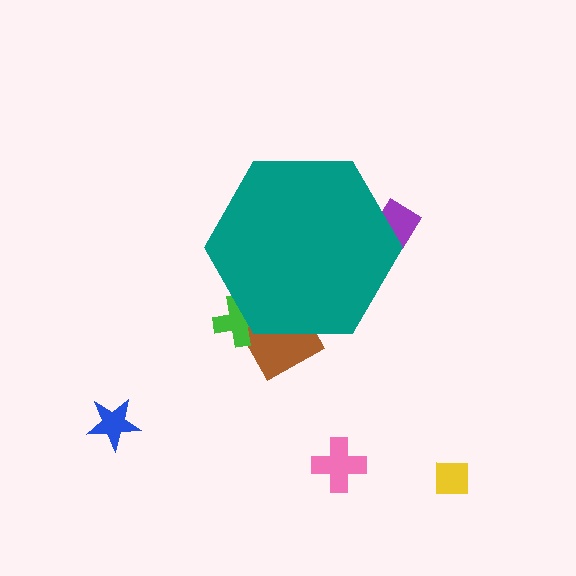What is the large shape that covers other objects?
A teal hexagon.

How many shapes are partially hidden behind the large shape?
3 shapes are partially hidden.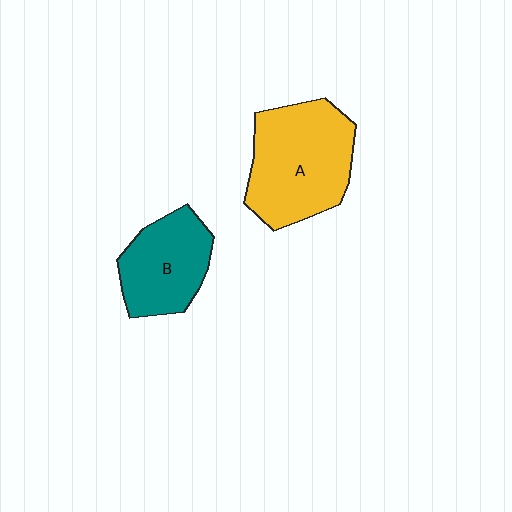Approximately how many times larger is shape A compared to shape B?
Approximately 1.4 times.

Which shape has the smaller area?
Shape B (teal).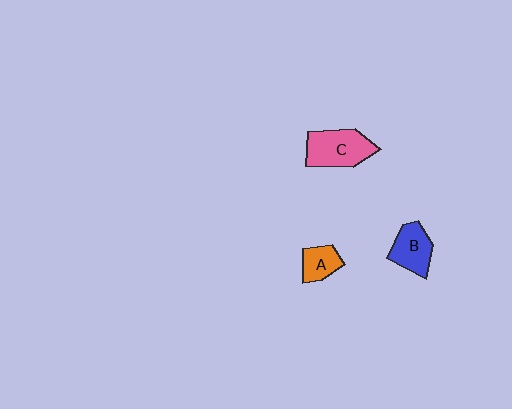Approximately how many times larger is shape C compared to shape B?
Approximately 1.4 times.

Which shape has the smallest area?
Shape A (orange).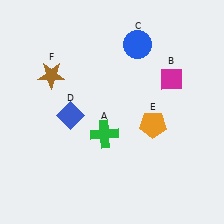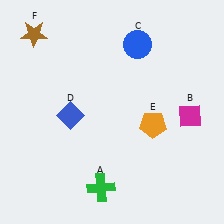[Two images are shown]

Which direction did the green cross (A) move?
The green cross (A) moved down.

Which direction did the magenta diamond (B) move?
The magenta diamond (B) moved down.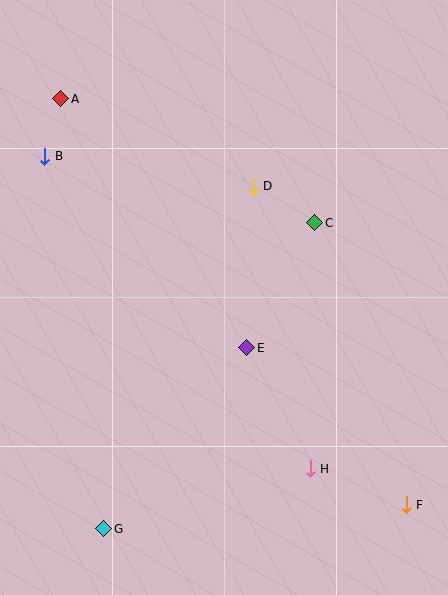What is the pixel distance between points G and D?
The distance between G and D is 374 pixels.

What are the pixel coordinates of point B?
Point B is at (45, 156).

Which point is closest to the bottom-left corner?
Point G is closest to the bottom-left corner.